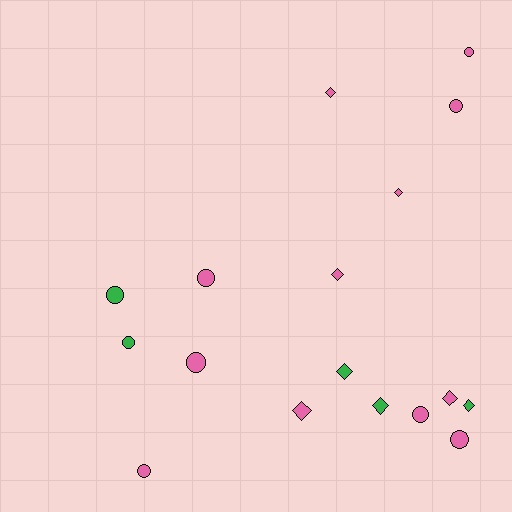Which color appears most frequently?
Pink, with 12 objects.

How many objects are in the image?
There are 17 objects.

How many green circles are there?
There are 2 green circles.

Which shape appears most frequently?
Circle, with 9 objects.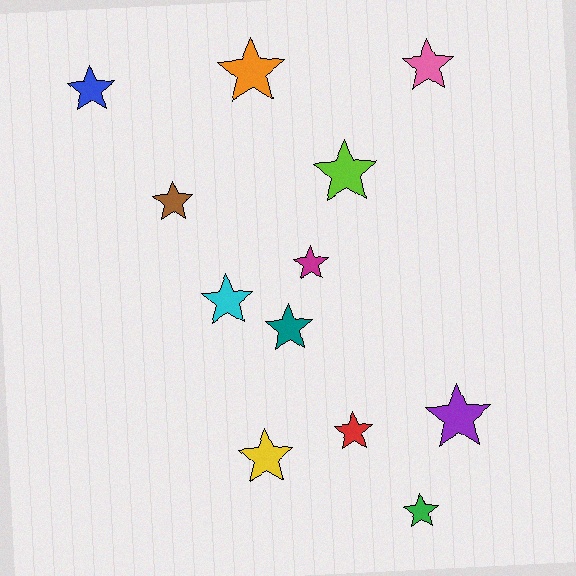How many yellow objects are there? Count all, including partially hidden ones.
There is 1 yellow object.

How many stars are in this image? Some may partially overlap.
There are 12 stars.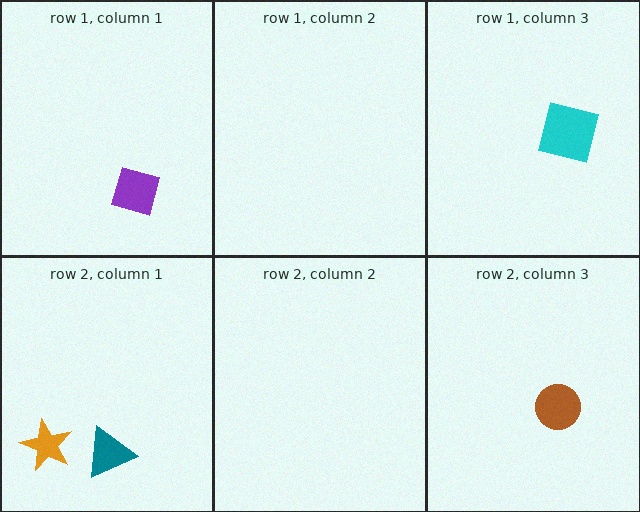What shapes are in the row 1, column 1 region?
The purple diamond.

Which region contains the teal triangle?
The row 2, column 1 region.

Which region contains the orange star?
The row 2, column 1 region.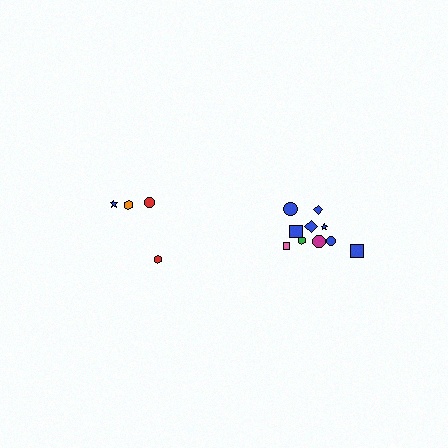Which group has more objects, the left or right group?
The right group.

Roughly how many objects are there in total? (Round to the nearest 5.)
Roughly 15 objects in total.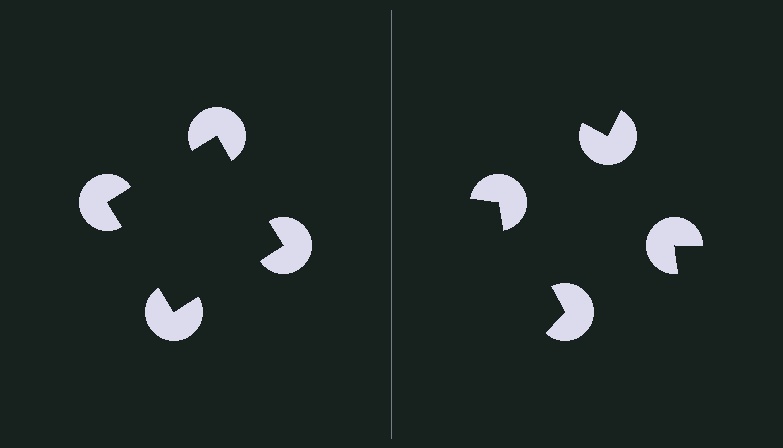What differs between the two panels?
The pac-man discs are positioned identically on both sides; only the wedge orientations differ. On the left they align to a square; on the right they are misaligned.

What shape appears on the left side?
An illusory square.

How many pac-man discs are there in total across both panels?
8 — 4 on each side.